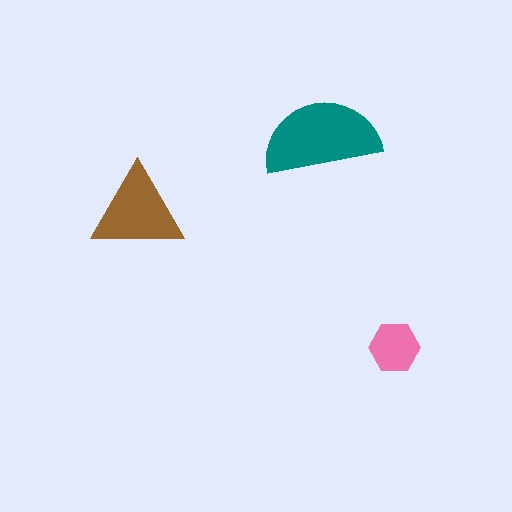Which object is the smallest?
The pink hexagon.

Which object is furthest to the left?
The brown triangle is leftmost.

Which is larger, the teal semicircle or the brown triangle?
The teal semicircle.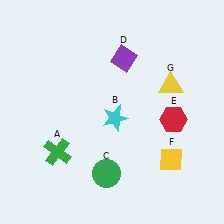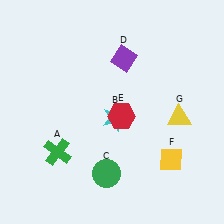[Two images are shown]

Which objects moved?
The objects that moved are: the red hexagon (E), the yellow triangle (G).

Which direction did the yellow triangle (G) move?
The yellow triangle (G) moved down.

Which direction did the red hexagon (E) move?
The red hexagon (E) moved left.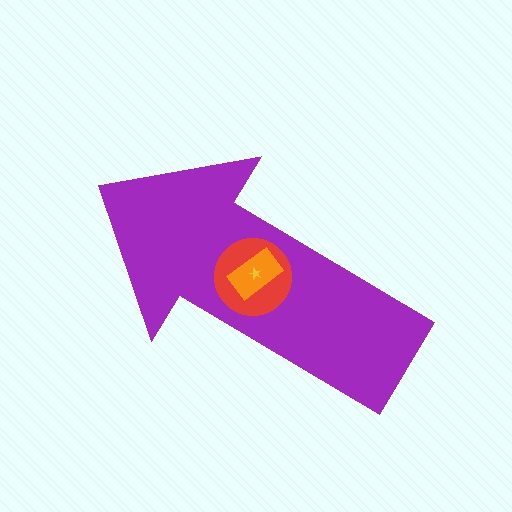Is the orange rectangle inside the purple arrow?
Yes.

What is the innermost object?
The yellow star.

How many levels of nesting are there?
4.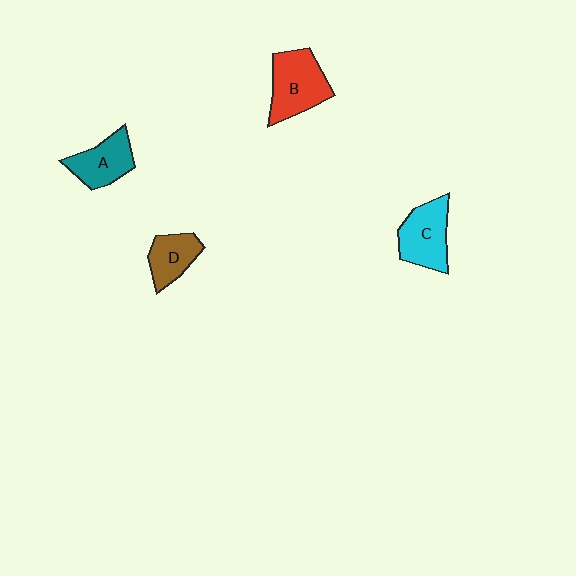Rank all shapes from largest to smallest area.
From largest to smallest: B (red), C (cyan), A (teal), D (brown).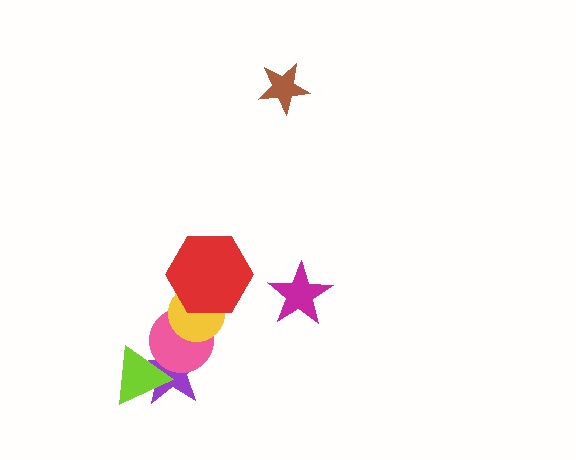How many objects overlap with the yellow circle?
2 objects overlap with the yellow circle.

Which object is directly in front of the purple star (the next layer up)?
The pink circle is directly in front of the purple star.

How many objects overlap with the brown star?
0 objects overlap with the brown star.